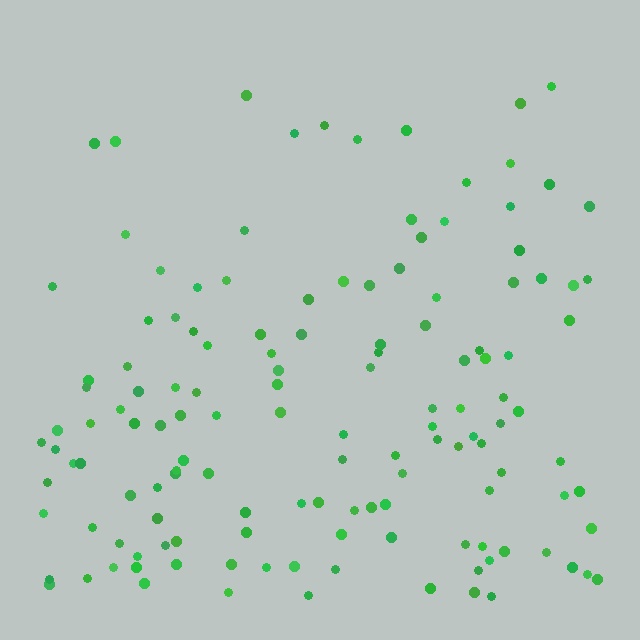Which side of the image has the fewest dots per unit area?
The top.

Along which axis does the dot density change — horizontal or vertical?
Vertical.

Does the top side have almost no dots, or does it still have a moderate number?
Still a moderate number, just noticeably fewer than the bottom.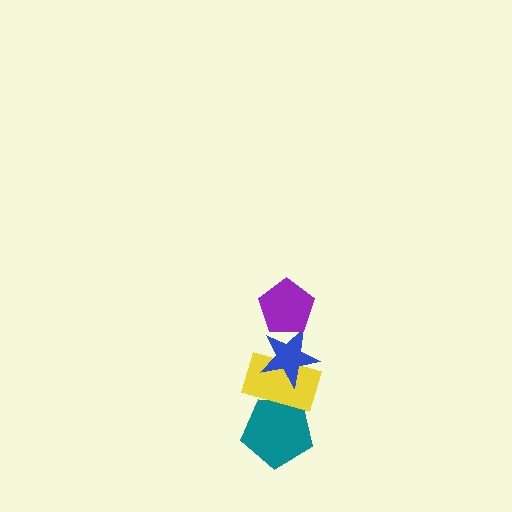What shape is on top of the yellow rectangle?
The blue star is on top of the yellow rectangle.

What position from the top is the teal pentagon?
The teal pentagon is 4th from the top.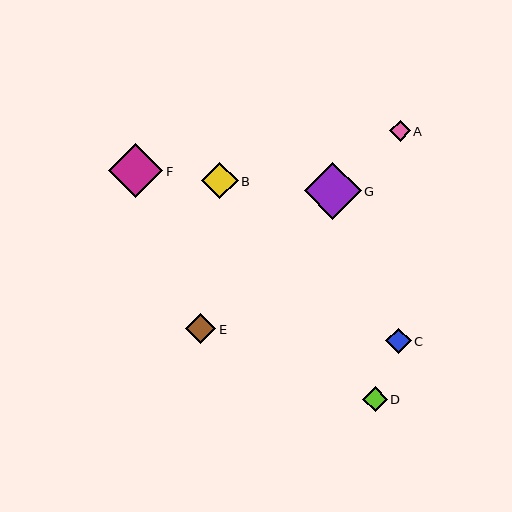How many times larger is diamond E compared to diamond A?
Diamond E is approximately 1.5 times the size of diamond A.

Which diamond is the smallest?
Diamond A is the smallest with a size of approximately 20 pixels.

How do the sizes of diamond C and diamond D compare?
Diamond C and diamond D are approximately the same size.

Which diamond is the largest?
Diamond G is the largest with a size of approximately 57 pixels.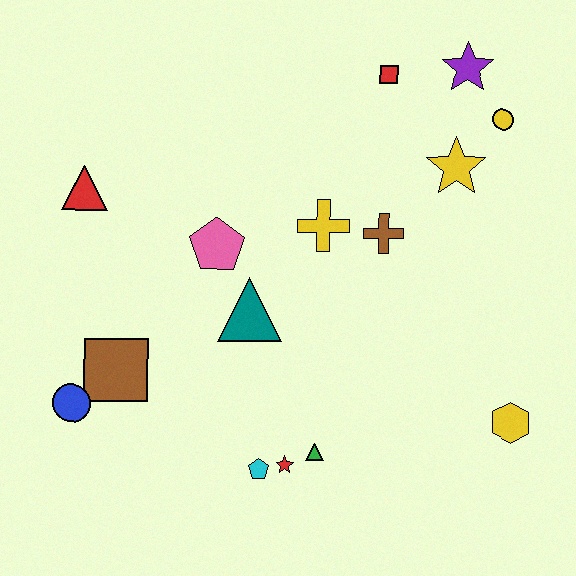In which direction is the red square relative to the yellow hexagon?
The red square is above the yellow hexagon.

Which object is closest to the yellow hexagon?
The green triangle is closest to the yellow hexagon.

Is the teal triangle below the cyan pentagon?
No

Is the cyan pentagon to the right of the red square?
No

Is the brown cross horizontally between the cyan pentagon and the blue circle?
No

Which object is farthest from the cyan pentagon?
The purple star is farthest from the cyan pentagon.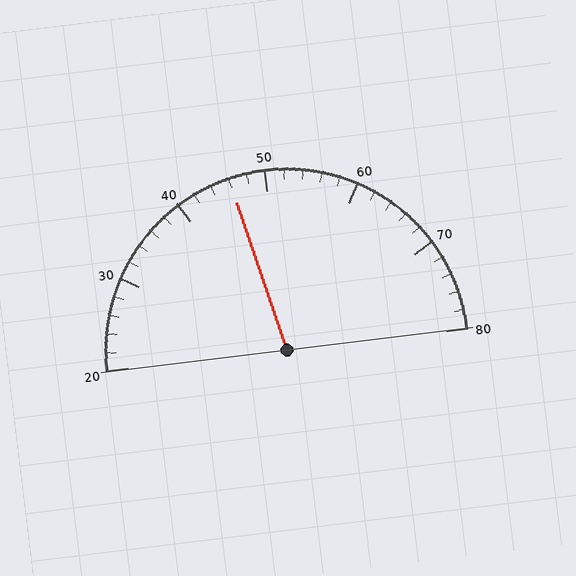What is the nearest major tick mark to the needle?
The nearest major tick mark is 50.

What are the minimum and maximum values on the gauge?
The gauge ranges from 20 to 80.